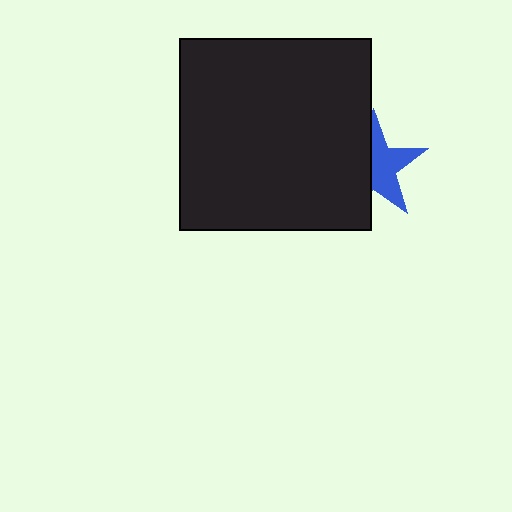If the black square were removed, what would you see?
You would see the complete blue star.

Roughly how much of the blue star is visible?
About half of it is visible (roughly 54%).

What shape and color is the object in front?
The object in front is a black square.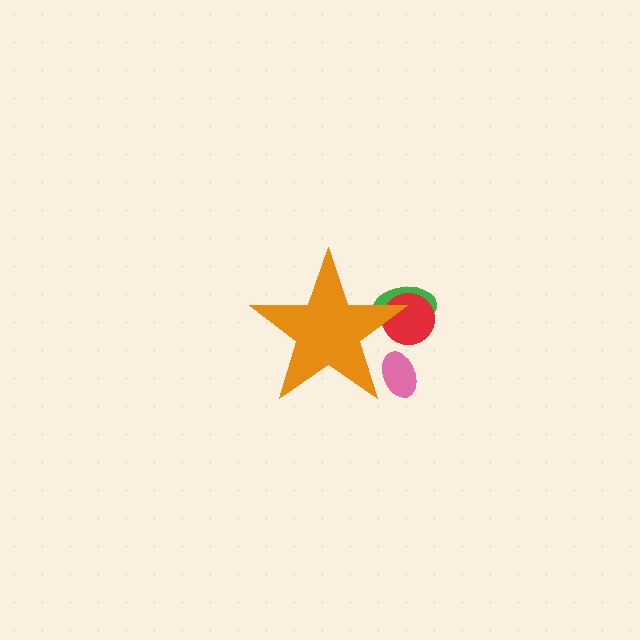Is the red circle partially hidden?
Yes, the red circle is partially hidden behind the orange star.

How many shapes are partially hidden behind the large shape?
3 shapes are partially hidden.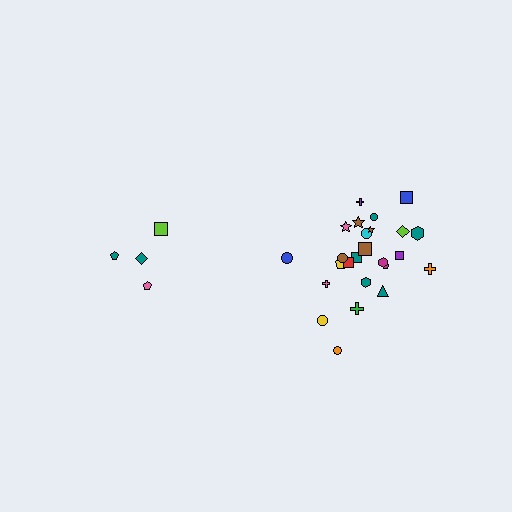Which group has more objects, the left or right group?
The right group.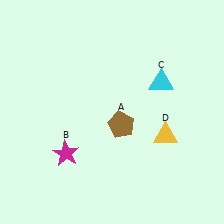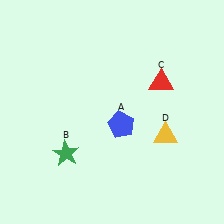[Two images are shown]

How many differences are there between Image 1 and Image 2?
There are 3 differences between the two images.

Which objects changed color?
A changed from brown to blue. B changed from magenta to green. C changed from cyan to red.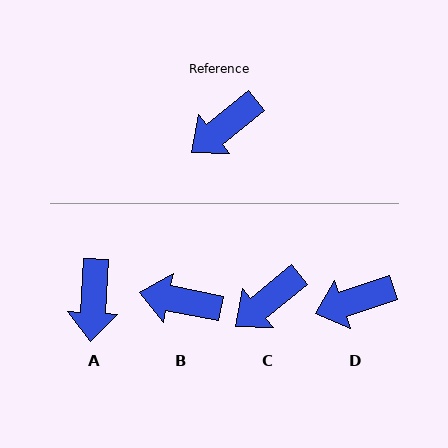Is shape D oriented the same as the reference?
No, it is off by about 20 degrees.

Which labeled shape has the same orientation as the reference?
C.